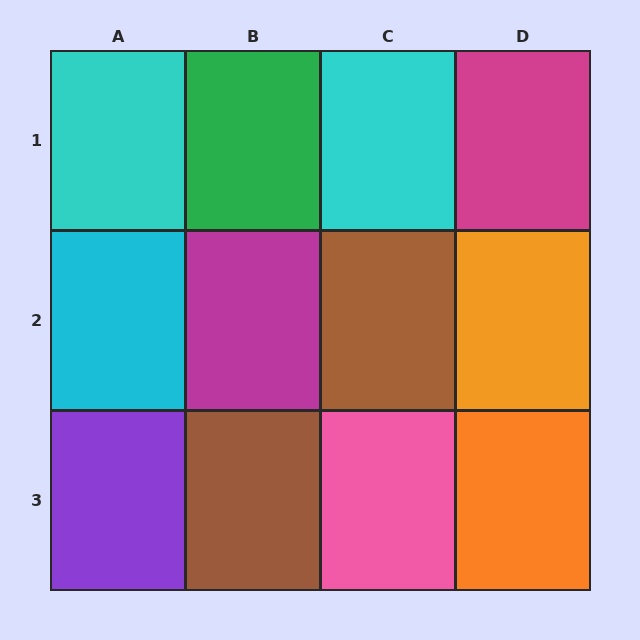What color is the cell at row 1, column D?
Magenta.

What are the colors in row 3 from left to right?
Purple, brown, pink, orange.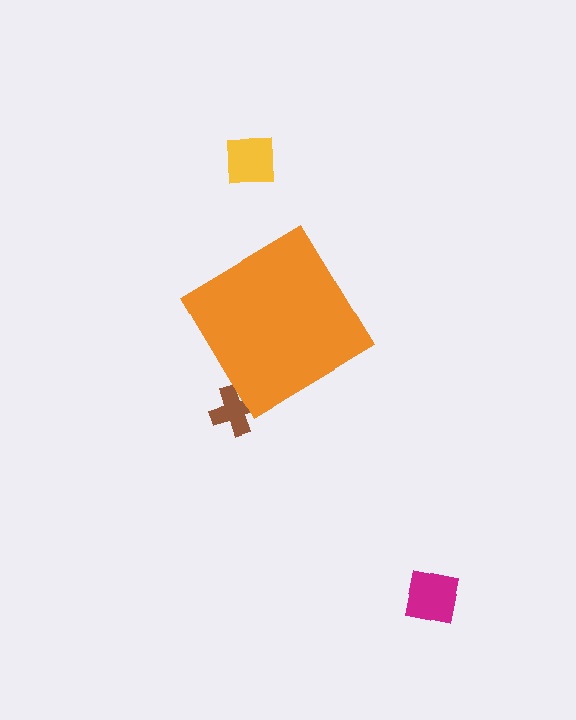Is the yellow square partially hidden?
No, the yellow square is fully visible.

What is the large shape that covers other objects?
An orange diamond.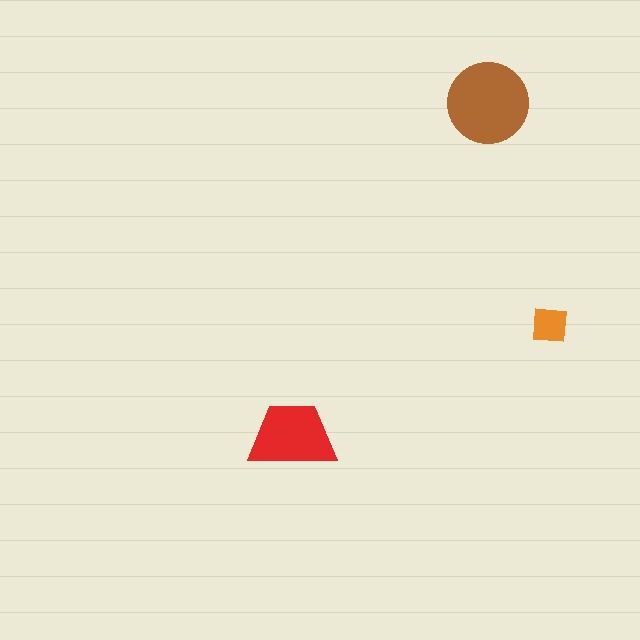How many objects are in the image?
There are 3 objects in the image.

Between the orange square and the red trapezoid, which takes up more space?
The red trapezoid.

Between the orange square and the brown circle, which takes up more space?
The brown circle.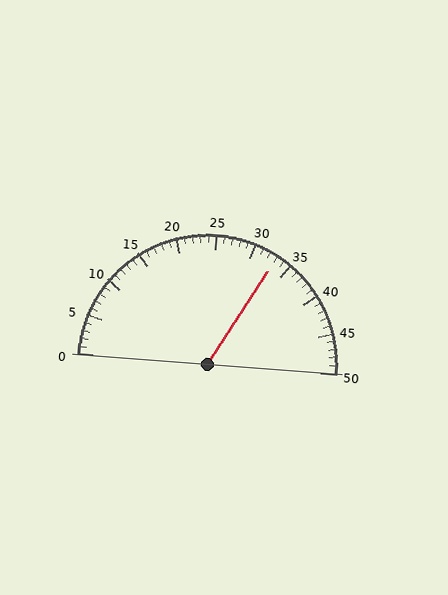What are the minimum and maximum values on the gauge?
The gauge ranges from 0 to 50.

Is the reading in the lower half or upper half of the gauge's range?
The reading is in the upper half of the range (0 to 50).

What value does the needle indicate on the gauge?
The needle indicates approximately 33.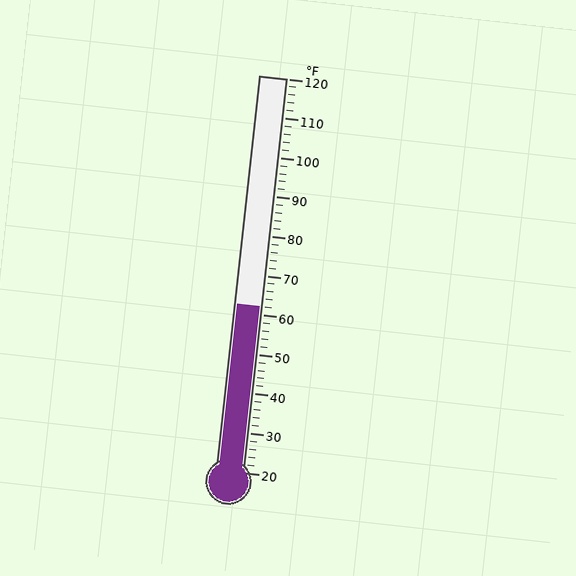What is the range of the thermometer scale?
The thermometer scale ranges from 20°F to 120°F.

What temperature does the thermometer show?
The thermometer shows approximately 62°F.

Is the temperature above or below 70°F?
The temperature is below 70°F.